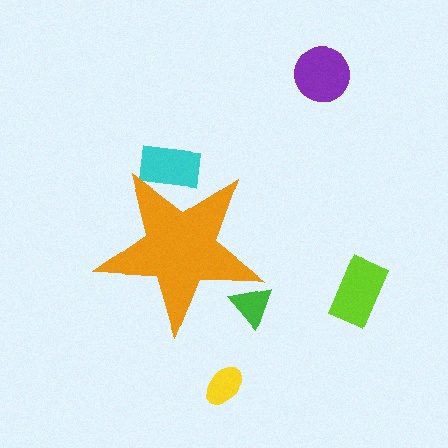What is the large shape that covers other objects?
An orange star.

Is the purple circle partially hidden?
No, the purple circle is fully visible.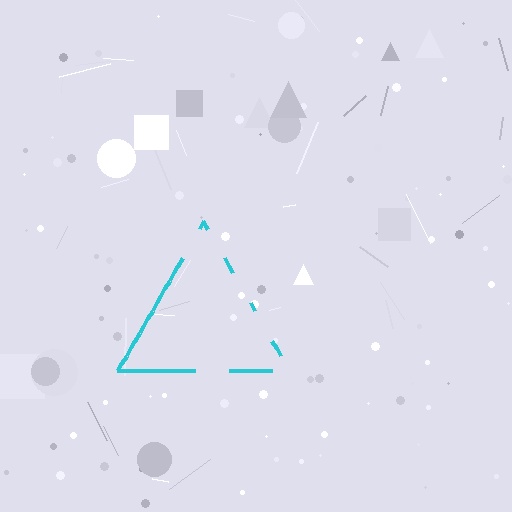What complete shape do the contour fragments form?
The contour fragments form a triangle.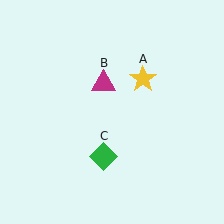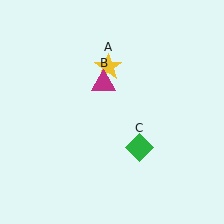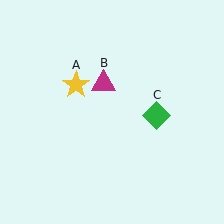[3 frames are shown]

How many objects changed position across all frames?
2 objects changed position: yellow star (object A), green diamond (object C).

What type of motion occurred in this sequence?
The yellow star (object A), green diamond (object C) rotated counterclockwise around the center of the scene.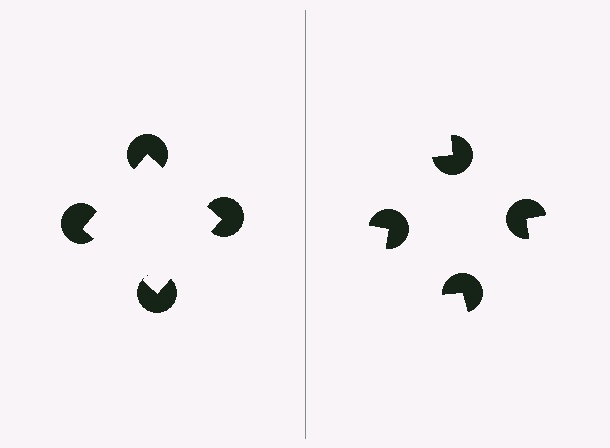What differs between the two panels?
The pac-man discs are positioned identically on both sides; only the wedge orientations differ. On the left they align to a square; on the right they are misaligned.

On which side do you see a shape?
An illusory square appears on the left side. On the right side the wedge cuts are rotated, so no coherent shape forms.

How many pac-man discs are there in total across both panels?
8 — 4 on each side.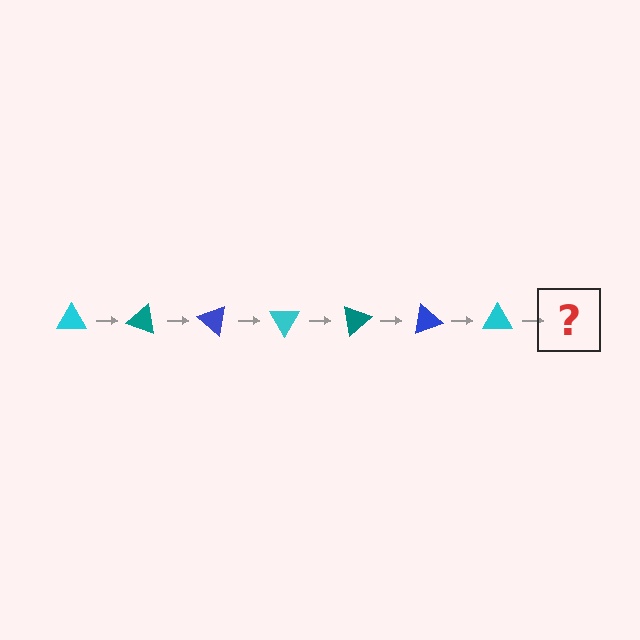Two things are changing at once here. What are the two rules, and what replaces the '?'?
The two rules are that it rotates 20 degrees each step and the color cycles through cyan, teal, and blue. The '?' should be a teal triangle, rotated 140 degrees from the start.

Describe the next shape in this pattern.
It should be a teal triangle, rotated 140 degrees from the start.